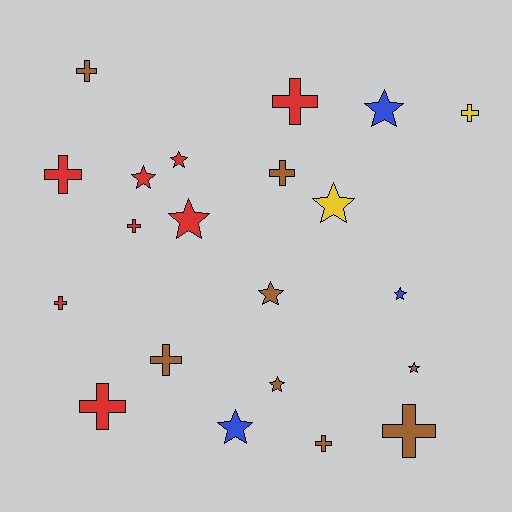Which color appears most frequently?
Red, with 8 objects.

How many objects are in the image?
There are 21 objects.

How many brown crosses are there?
There are 5 brown crosses.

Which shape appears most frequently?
Cross, with 11 objects.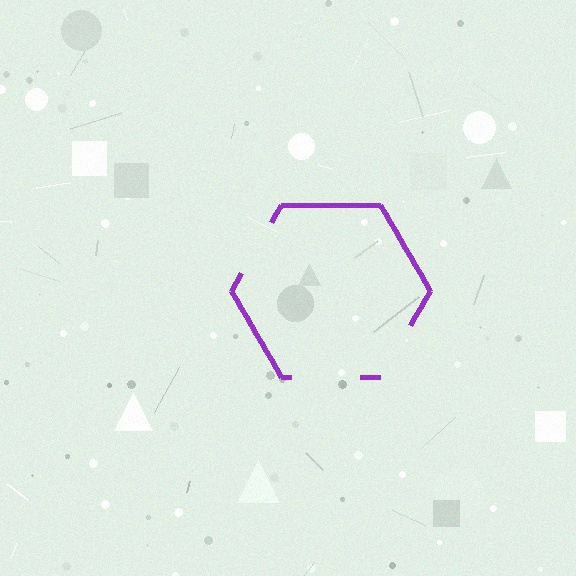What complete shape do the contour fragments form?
The contour fragments form a hexagon.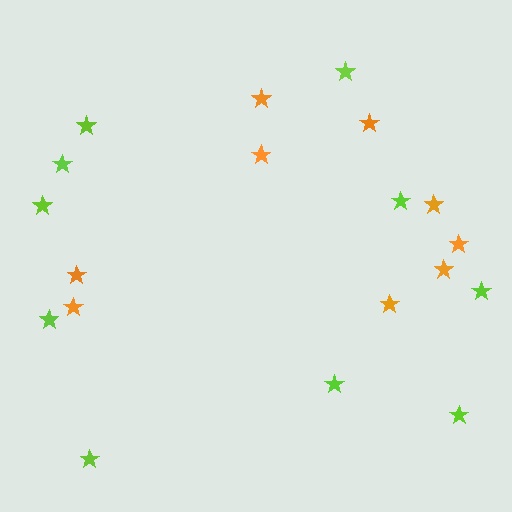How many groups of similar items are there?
There are 2 groups: one group of lime stars (10) and one group of orange stars (9).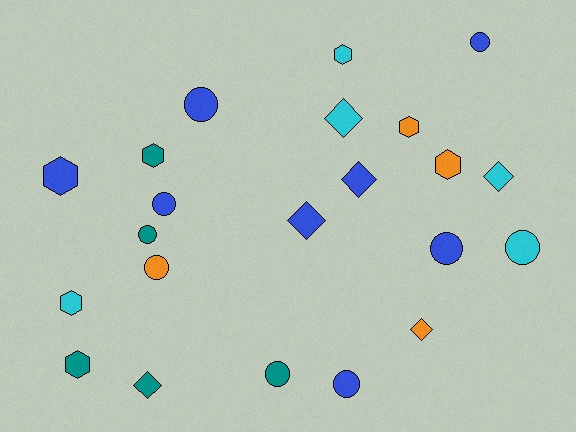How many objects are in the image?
There are 22 objects.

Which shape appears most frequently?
Circle, with 9 objects.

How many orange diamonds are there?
There is 1 orange diamond.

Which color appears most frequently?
Blue, with 8 objects.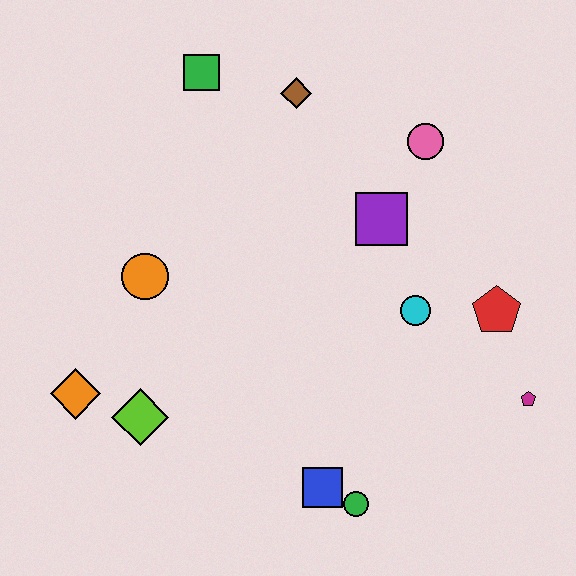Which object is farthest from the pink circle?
The orange diamond is farthest from the pink circle.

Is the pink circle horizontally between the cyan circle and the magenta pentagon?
Yes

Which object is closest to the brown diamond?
The green square is closest to the brown diamond.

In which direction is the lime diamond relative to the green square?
The lime diamond is below the green square.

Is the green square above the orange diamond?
Yes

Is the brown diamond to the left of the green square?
No